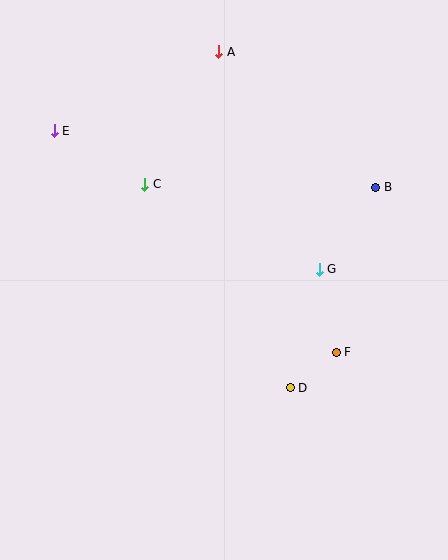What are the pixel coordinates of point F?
Point F is at (336, 353).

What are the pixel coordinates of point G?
Point G is at (319, 269).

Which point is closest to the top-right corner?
Point B is closest to the top-right corner.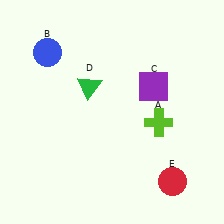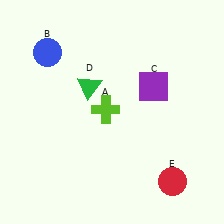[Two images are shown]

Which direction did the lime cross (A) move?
The lime cross (A) moved left.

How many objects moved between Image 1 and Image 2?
1 object moved between the two images.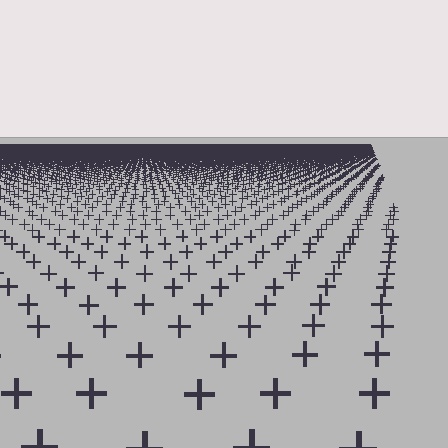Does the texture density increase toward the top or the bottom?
Density increases toward the top.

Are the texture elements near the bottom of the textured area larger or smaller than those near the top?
Larger. Near the bottom, elements are closer to the viewer and appear at a bigger on-screen size.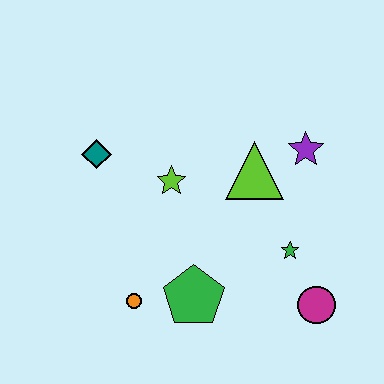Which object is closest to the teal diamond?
The lime star is closest to the teal diamond.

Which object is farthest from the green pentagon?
The purple star is farthest from the green pentagon.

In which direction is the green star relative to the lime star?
The green star is to the right of the lime star.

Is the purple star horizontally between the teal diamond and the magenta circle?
Yes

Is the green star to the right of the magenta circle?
No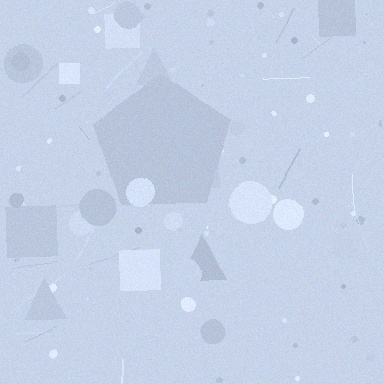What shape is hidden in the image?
A pentagon is hidden in the image.